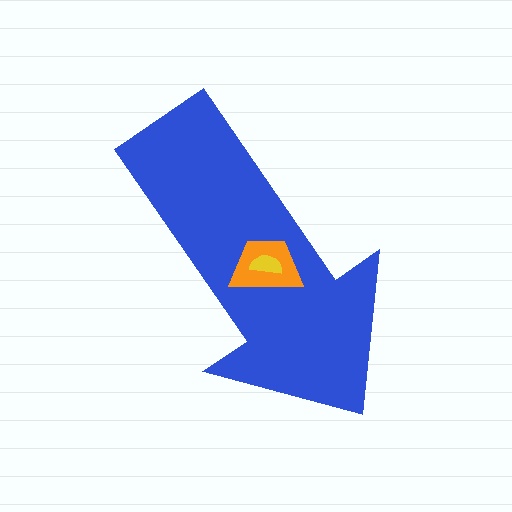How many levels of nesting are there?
3.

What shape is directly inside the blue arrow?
The orange trapezoid.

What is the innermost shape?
The yellow semicircle.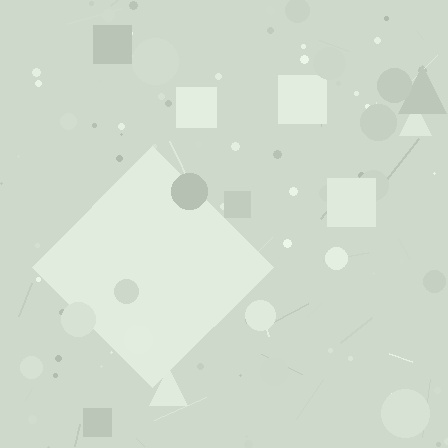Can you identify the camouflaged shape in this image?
The camouflaged shape is a diamond.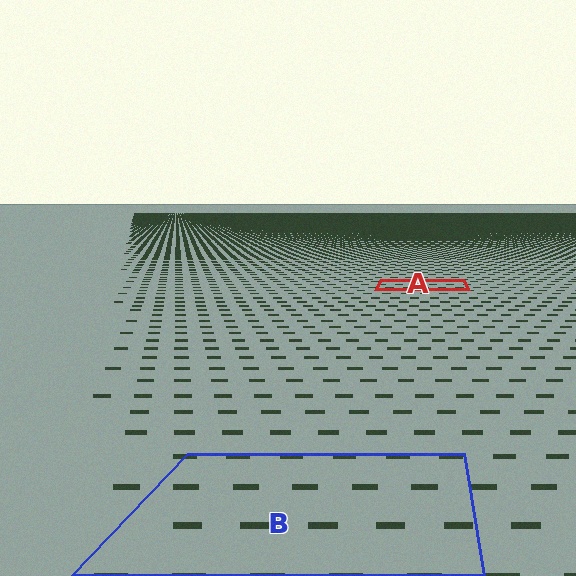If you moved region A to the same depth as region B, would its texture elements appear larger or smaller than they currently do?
They would appear larger. At a closer depth, the same texture elements are projected at a bigger on-screen size.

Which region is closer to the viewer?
Region B is closer. The texture elements there are larger and more spread out.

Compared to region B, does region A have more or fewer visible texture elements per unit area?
Region A has more texture elements per unit area — they are packed more densely because it is farther away.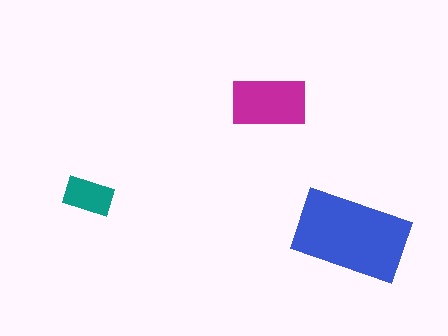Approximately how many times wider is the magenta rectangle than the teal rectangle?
About 1.5 times wider.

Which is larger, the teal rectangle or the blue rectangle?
The blue one.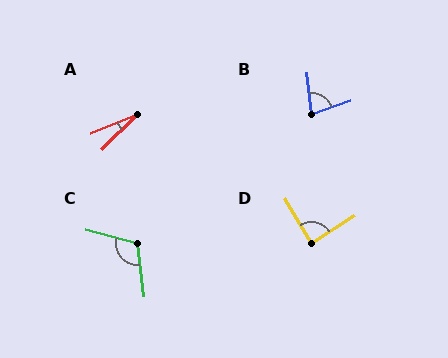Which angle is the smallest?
A, at approximately 22 degrees.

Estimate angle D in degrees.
Approximately 88 degrees.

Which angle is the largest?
C, at approximately 112 degrees.